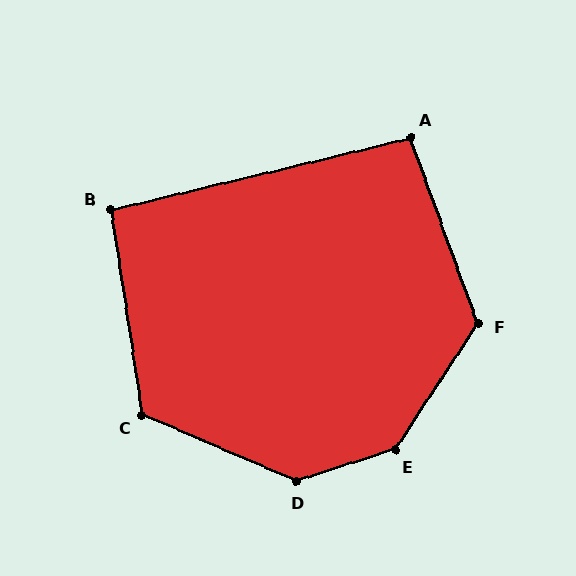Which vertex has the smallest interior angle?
B, at approximately 95 degrees.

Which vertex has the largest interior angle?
E, at approximately 142 degrees.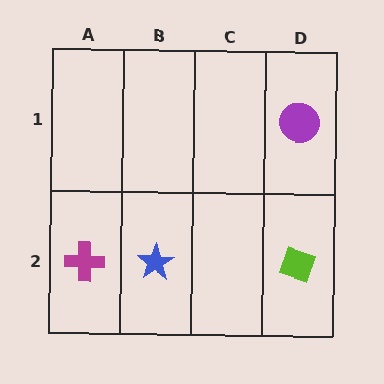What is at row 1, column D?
A purple circle.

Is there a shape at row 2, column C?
No, that cell is empty.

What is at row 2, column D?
A lime diamond.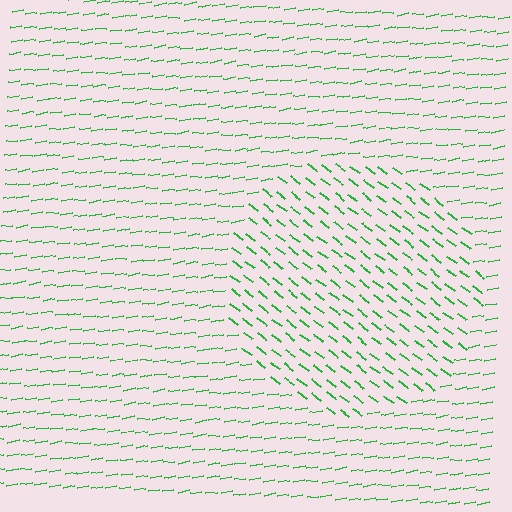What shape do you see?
I see a circle.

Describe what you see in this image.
The image is filled with small green line segments. A circle region in the image has lines oriented differently from the surrounding lines, creating a visible texture boundary.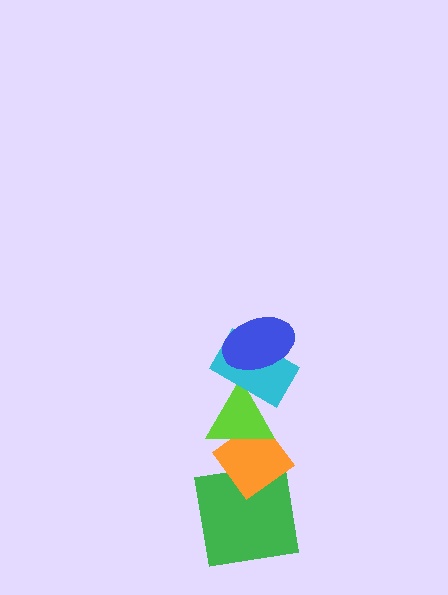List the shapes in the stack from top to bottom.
From top to bottom: the blue ellipse, the cyan rectangle, the lime triangle, the orange diamond, the green square.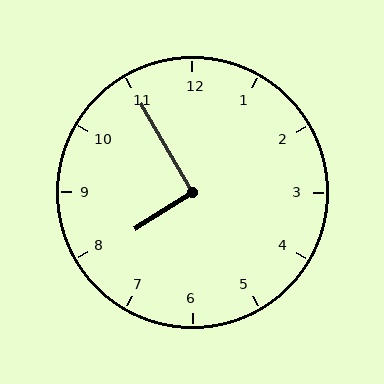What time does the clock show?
7:55.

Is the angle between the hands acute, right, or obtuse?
It is right.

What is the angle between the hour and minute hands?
Approximately 92 degrees.